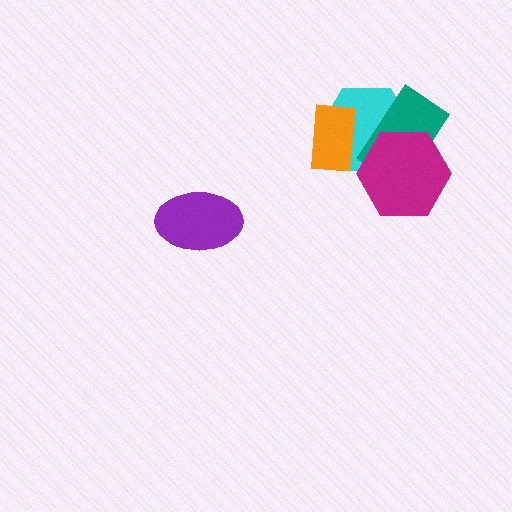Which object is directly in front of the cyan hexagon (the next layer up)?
The teal rectangle is directly in front of the cyan hexagon.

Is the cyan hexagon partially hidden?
Yes, it is partially covered by another shape.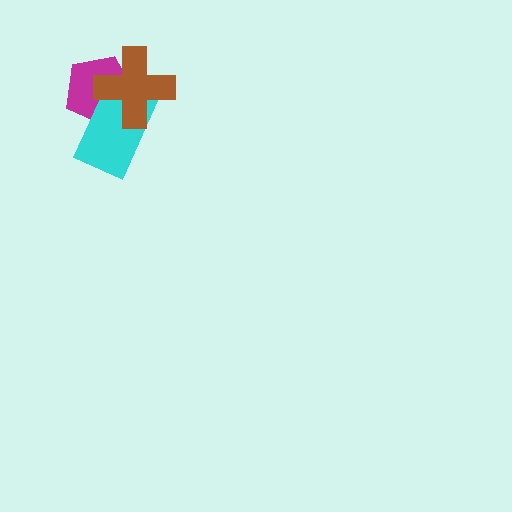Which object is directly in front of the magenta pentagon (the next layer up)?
The cyan rectangle is directly in front of the magenta pentagon.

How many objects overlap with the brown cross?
2 objects overlap with the brown cross.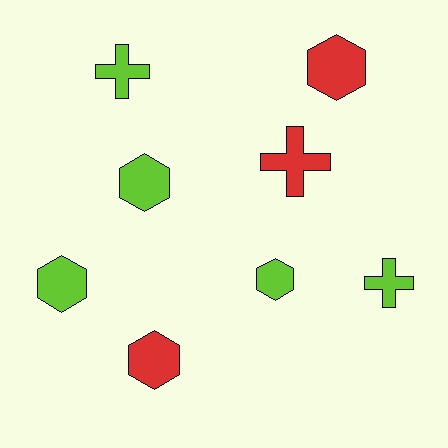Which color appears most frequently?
Lime, with 5 objects.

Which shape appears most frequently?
Hexagon, with 5 objects.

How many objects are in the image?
There are 8 objects.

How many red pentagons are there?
There are no red pentagons.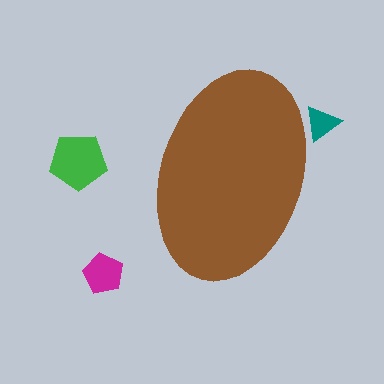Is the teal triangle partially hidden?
Yes, the teal triangle is partially hidden behind the brown ellipse.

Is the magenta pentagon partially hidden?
No, the magenta pentagon is fully visible.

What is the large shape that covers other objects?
A brown ellipse.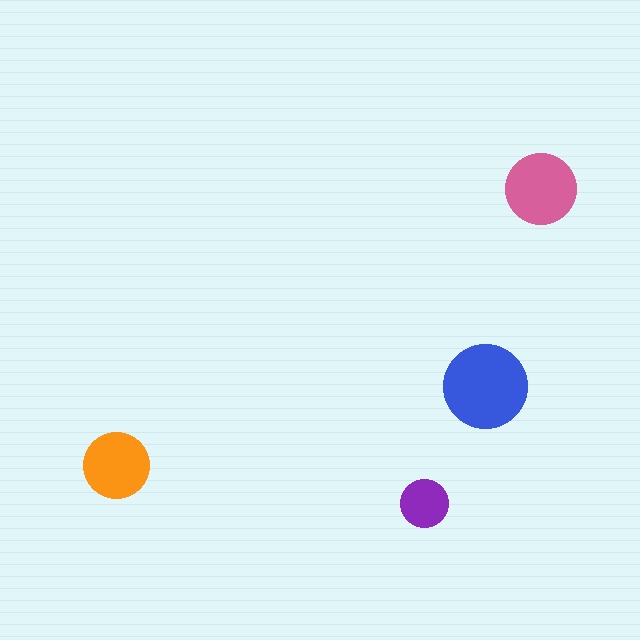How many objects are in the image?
There are 4 objects in the image.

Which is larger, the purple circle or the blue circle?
The blue one.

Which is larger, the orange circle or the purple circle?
The orange one.